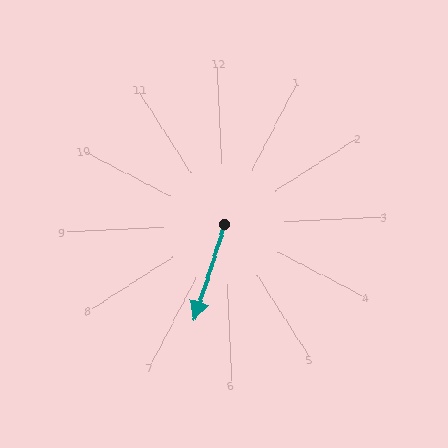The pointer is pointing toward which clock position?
Roughly 7 o'clock.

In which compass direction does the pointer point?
South.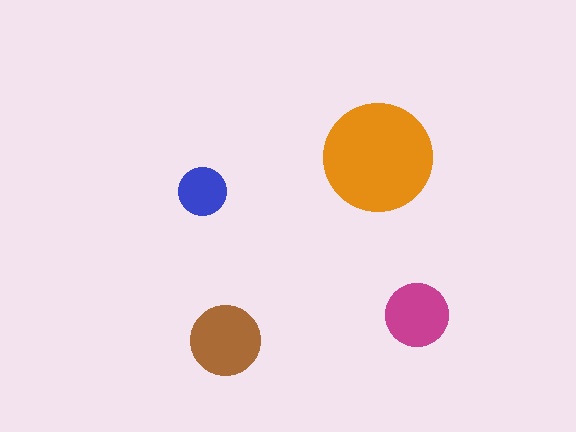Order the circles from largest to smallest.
the orange one, the brown one, the magenta one, the blue one.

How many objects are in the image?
There are 4 objects in the image.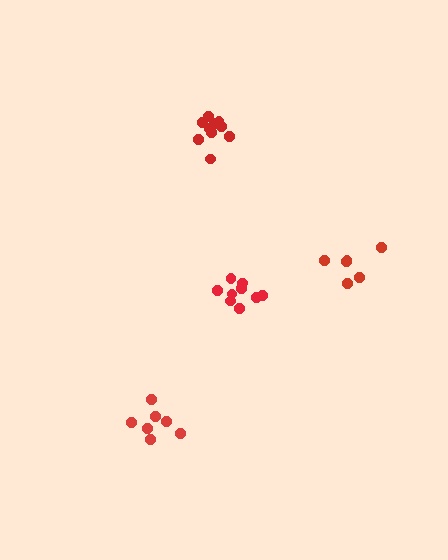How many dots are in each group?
Group 1: 9 dots, Group 2: 10 dots, Group 3: 7 dots, Group 4: 6 dots (32 total).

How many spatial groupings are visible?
There are 4 spatial groupings.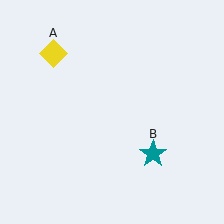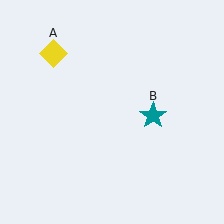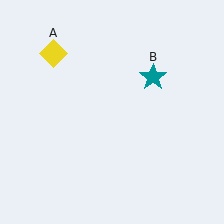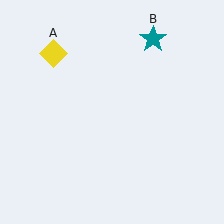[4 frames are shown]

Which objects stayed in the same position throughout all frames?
Yellow diamond (object A) remained stationary.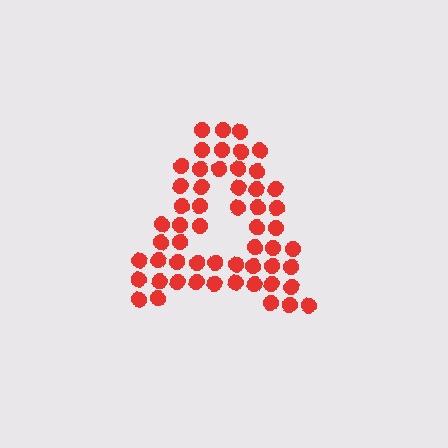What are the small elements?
The small elements are circles.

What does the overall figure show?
The overall figure shows the letter A.